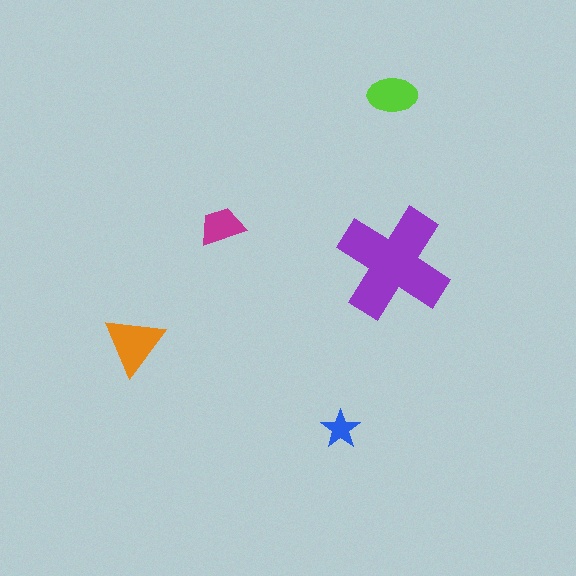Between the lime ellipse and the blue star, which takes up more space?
The lime ellipse.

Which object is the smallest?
The blue star.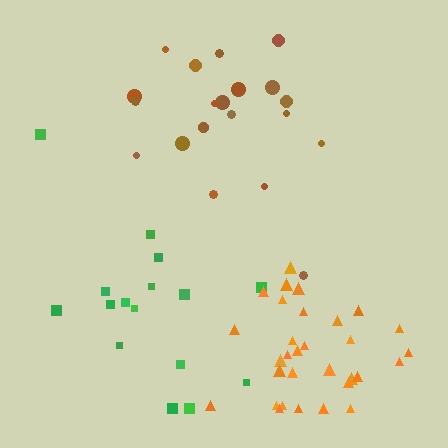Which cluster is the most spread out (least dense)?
Green.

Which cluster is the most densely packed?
Orange.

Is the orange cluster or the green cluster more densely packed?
Orange.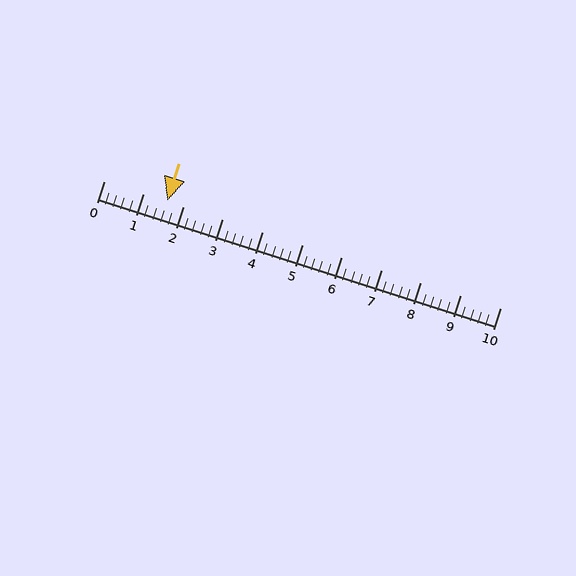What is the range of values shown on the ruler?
The ruler shows values from 0 to 10.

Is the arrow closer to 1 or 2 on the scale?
The arrow is closer to 2.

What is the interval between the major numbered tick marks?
The major tick marks are spaced 1 units apart.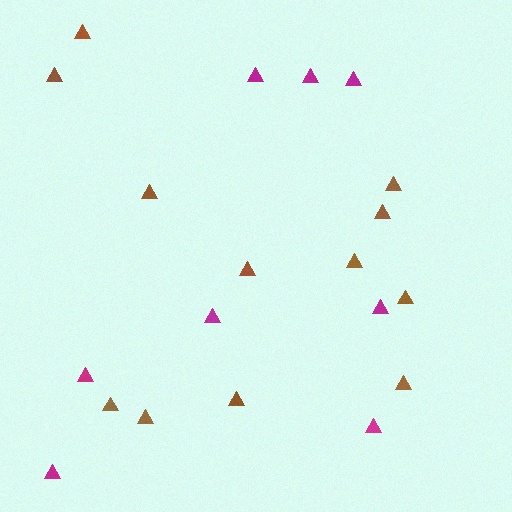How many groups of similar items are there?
There are 2 groups: one group of brown triangles (12) and one group of magenta triangles (8).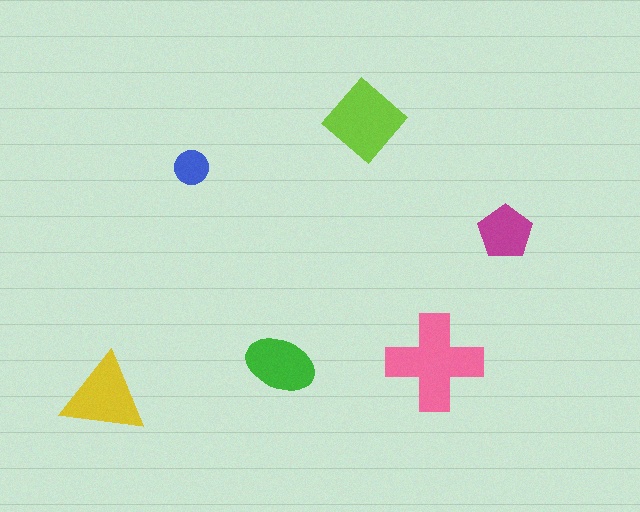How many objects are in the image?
There are 6 objects in the image.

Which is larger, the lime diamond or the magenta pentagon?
The lime diamond.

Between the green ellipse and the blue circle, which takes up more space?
The green ellipse.